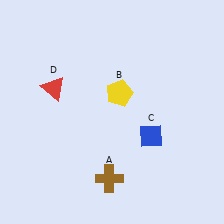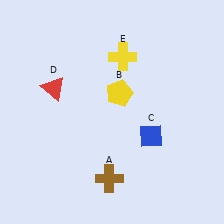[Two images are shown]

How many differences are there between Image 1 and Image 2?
There is 1 difference between the two images.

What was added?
A yellow cross (E) was added in Image 2.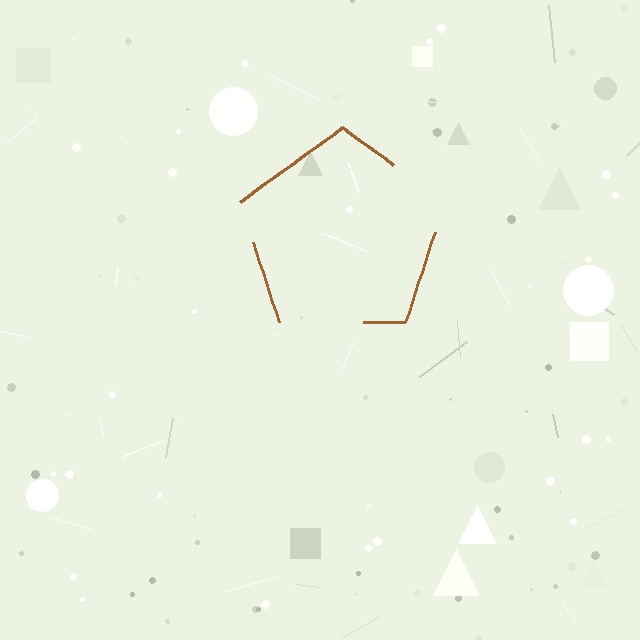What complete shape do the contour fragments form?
The contour fragments form a pentagon.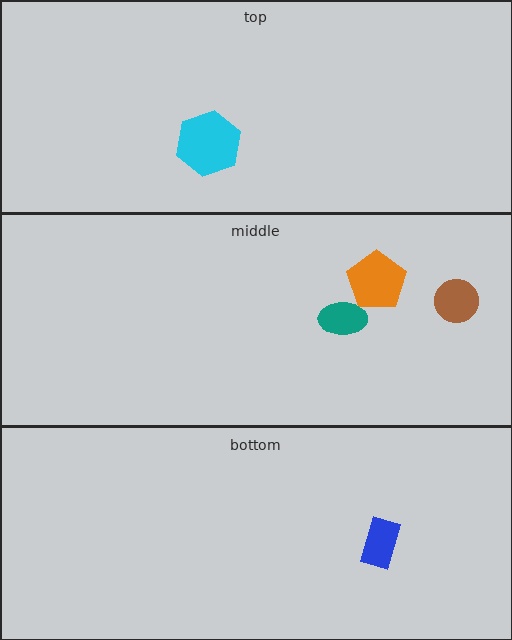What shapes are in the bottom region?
The blue rectangle.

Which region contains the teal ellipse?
The middle region.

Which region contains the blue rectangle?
The bottom region.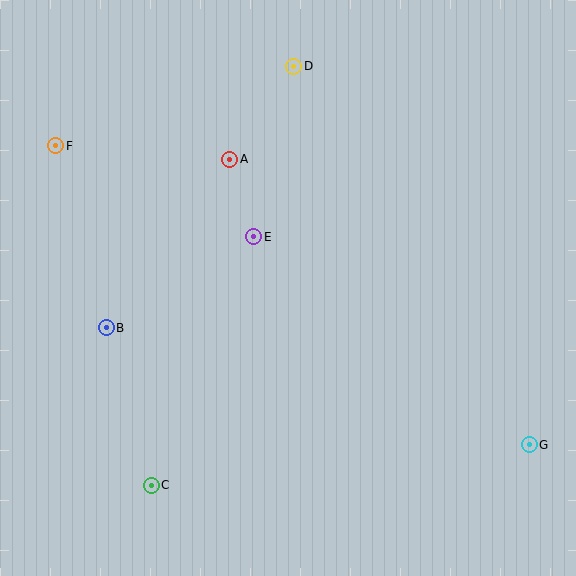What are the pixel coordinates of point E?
Point E is at (254, 237).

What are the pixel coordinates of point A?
Point A is at (230, 159).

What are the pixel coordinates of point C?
Point C is at (151, 485).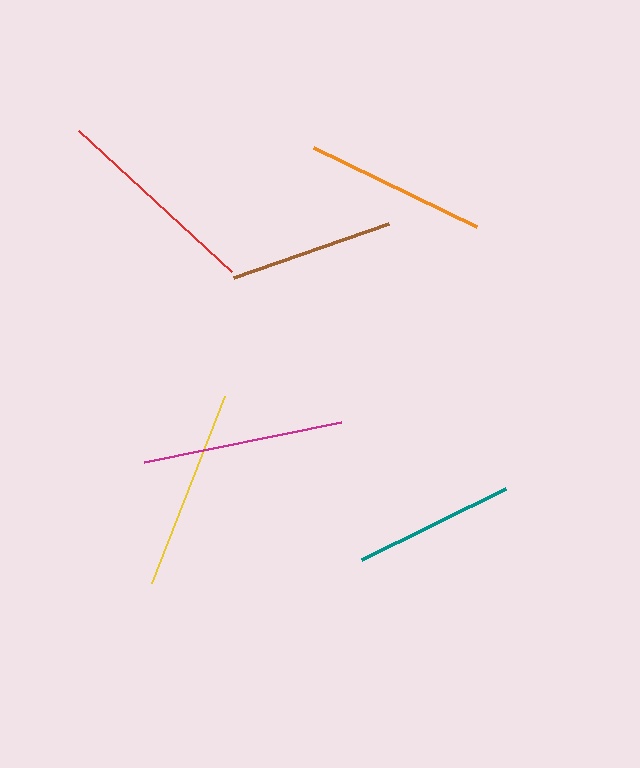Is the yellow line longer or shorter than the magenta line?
The yellow line is longer than the magenta line.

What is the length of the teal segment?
The teal segment is approximately 161 pixels long.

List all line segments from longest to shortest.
From longest to shortest: red, yellow, magenta, orange, brown, teal.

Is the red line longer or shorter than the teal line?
The red line is longer than the teal line.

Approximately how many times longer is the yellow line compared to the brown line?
The yellow line is approximately 1.2 times the length of the brown line.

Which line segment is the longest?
The red line is the longest at approximately 207 pixels.